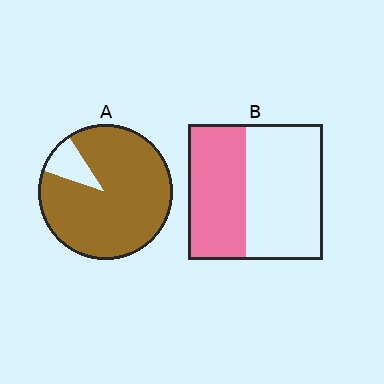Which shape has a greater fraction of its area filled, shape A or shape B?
Shape A.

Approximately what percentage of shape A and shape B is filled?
A is approximately 90% and B is approximately 45%.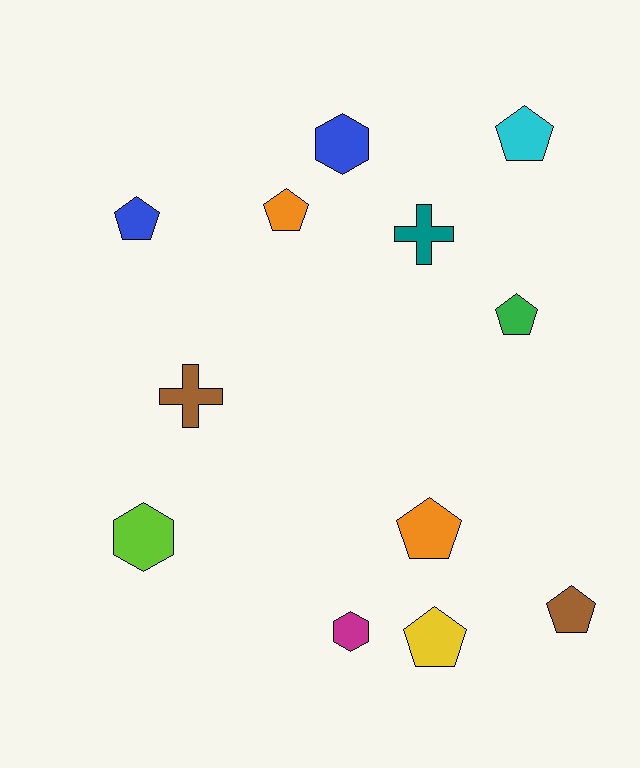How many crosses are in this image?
There are 2 crosses.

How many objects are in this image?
There are 12 objects.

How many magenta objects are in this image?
There is 1 magenta object.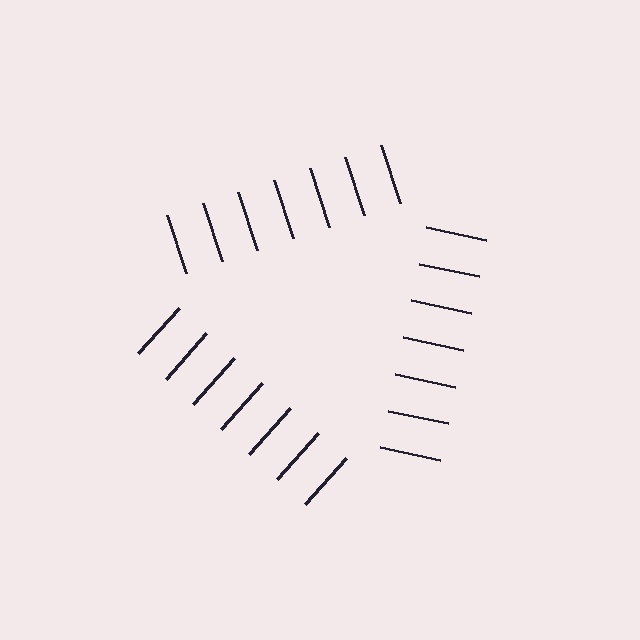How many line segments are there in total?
21 — 7 along each of the 3 edges.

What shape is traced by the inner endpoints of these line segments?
An illusory triangle — the line segments terminate on its edges but no continuous stroke is drawn.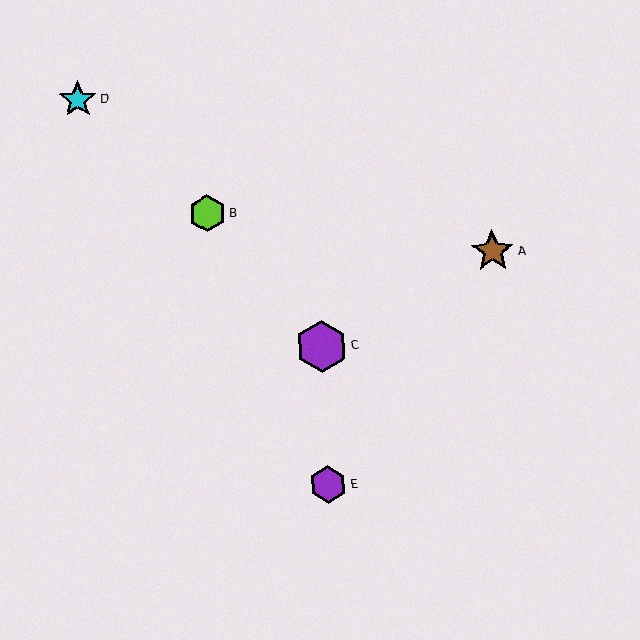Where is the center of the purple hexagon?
The center of the purple hexagon is at (328, 484).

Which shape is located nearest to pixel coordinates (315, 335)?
The purple hexagon (labeled C) at (322, 346) is nearest to that location.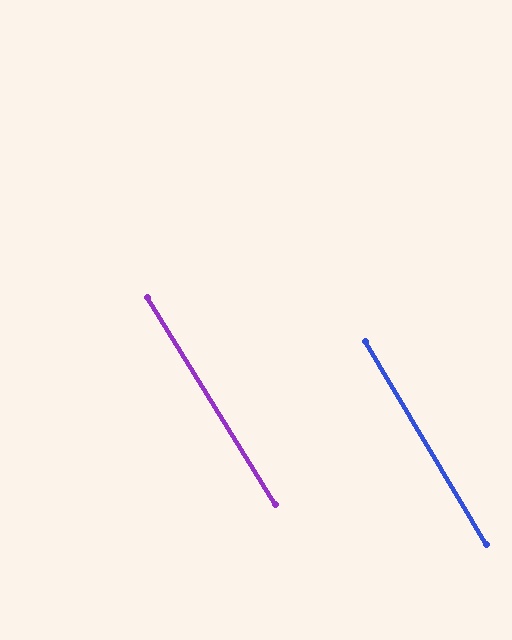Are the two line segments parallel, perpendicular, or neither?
Parallel — their directions differ by only 0.8°.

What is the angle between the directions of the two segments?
Approximately 1 degree.